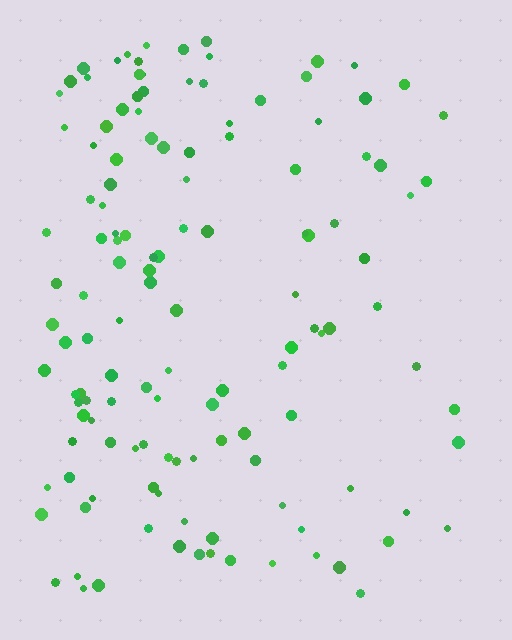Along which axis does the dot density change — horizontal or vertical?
Horizontal.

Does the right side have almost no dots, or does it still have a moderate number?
Still a moderate number, just noticeably fewer than the left.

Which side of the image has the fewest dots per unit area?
The right.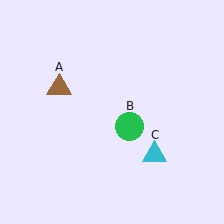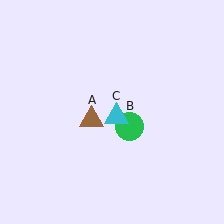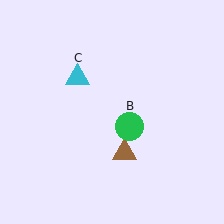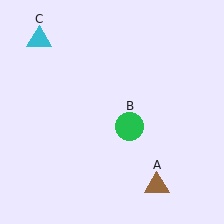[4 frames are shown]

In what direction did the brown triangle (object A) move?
The brown triangle (object A) moved down and to the right.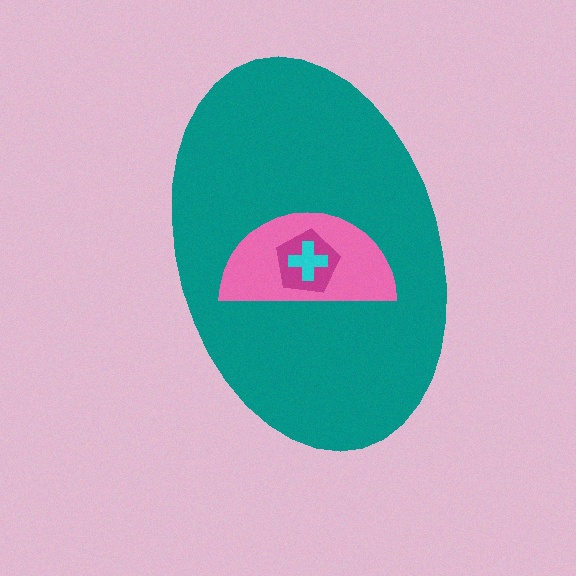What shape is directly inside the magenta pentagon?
The cyan cross.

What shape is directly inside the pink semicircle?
The magenta pentagon.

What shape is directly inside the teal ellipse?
The pink semicircle.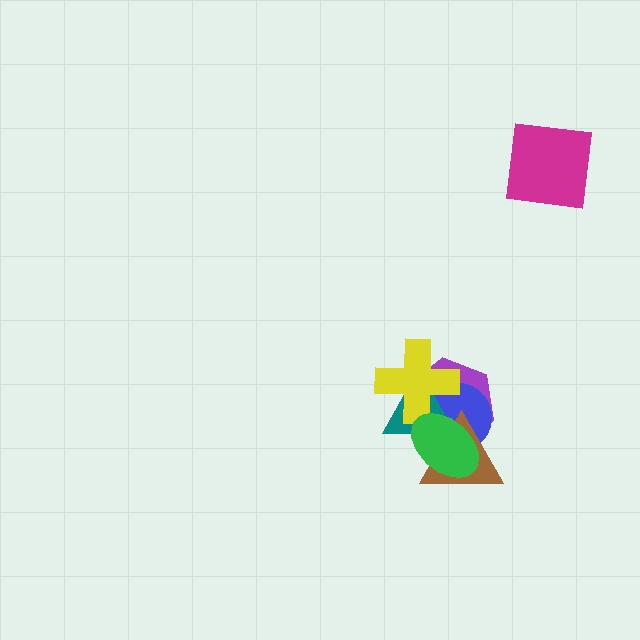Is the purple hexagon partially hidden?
Yes, it is partially covered by another shape.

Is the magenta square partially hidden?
No, no other shape covers it.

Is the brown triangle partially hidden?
Yes, it is partially covered by another shape.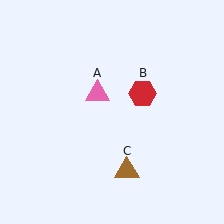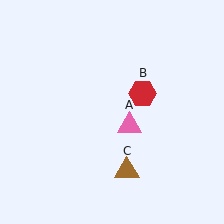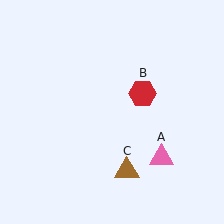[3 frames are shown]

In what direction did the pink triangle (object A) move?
The pink triangle (object A) moved down and to the right.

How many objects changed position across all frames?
1 object changed position: pink triangle (object A).